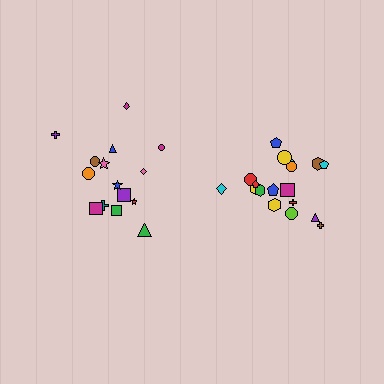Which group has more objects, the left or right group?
The right group.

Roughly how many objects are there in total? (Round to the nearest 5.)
Roughly 35 objects in total.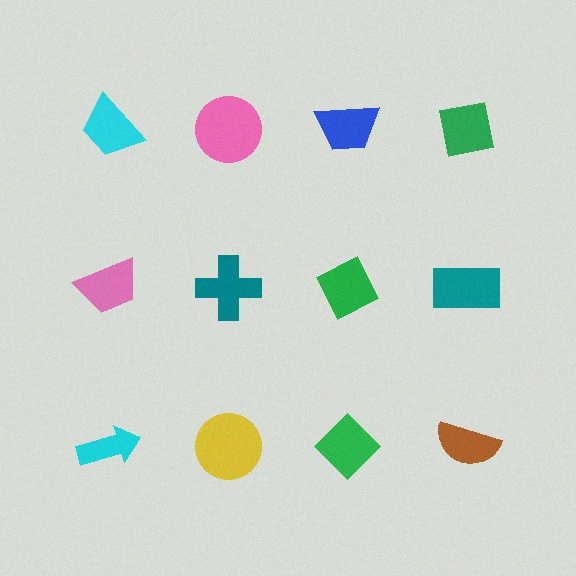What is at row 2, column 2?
A teal cross.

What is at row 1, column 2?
A pink circle.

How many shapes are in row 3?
4 shapes.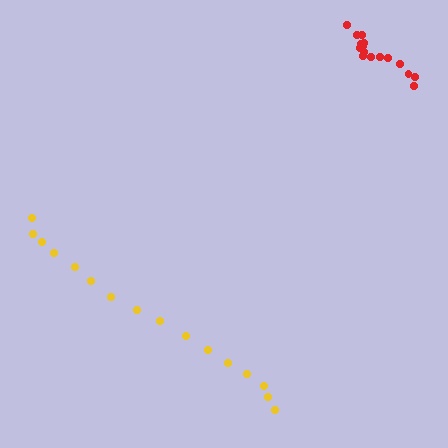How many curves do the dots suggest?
There are 2 distinct paths.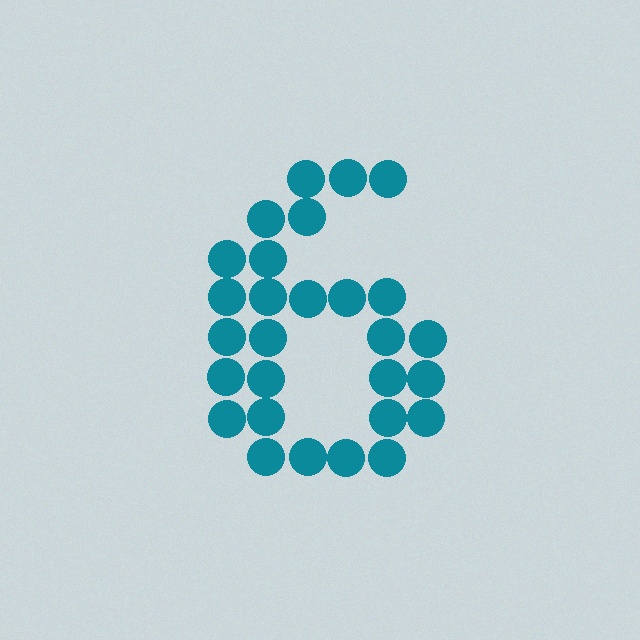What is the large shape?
The large shape is the digit 6.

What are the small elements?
The small elements are circles.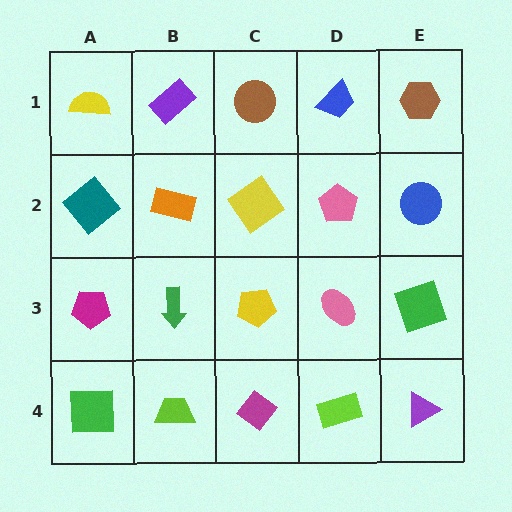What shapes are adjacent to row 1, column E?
A blue circle (row 2, column E), a blue trapezoid (row 1, column D).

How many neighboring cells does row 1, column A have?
2.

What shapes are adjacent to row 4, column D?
A pink ellipse (row 3, column D), a magenta diamond (row 4, column C), a purple triangle (row 4, column E).